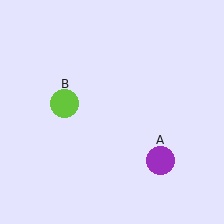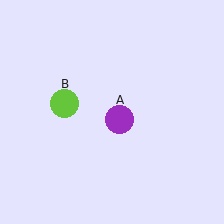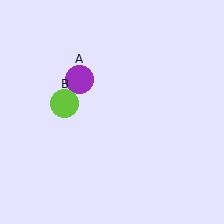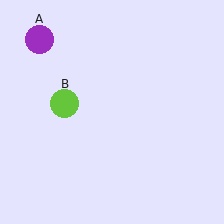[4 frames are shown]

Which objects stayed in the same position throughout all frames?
Lime circle (object B) remained stationary.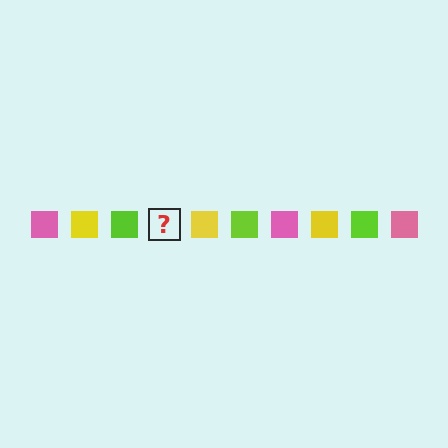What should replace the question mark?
The question mark should be replaced with a pink square.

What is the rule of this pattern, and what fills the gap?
The rule is that the pattern cycles through pink, yellow, lime squares. The gap should be filled with a pink square.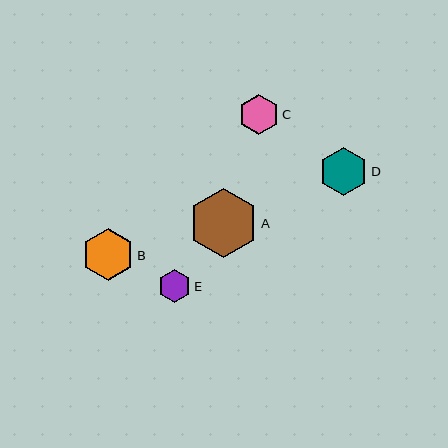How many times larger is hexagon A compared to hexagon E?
Hexagon A is approximately 2.1 times the size of hexagon E.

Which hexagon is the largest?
Hexagon A is the largest with a size of approximately 69 pixels.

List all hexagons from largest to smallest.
From largest to smallest: A, B, D, C, E.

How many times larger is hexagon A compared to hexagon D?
Hexagon A is approximately 1.4 times the size of hexagon D.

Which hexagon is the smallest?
Hexagon E is the smallest with a size of approximately 33 pixels.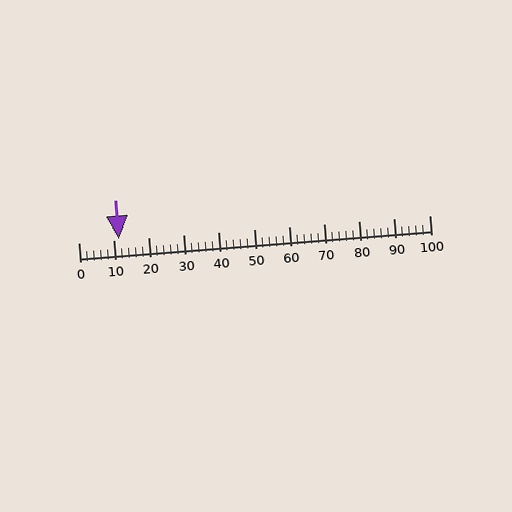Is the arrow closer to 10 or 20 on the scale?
The arrow is closer to 10.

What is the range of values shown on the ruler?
The ruler shows values from 0 to 100.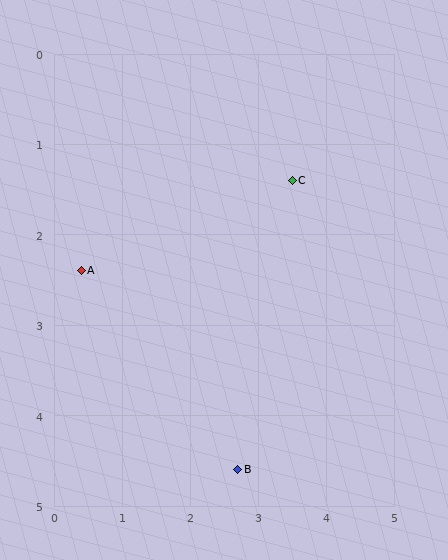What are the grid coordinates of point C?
Point C is at approximately (3.5, 1.4).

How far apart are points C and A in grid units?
Points C and A are about 3.3 grid units apart.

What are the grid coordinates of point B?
Point B is at approximately (2.7, 4.6).